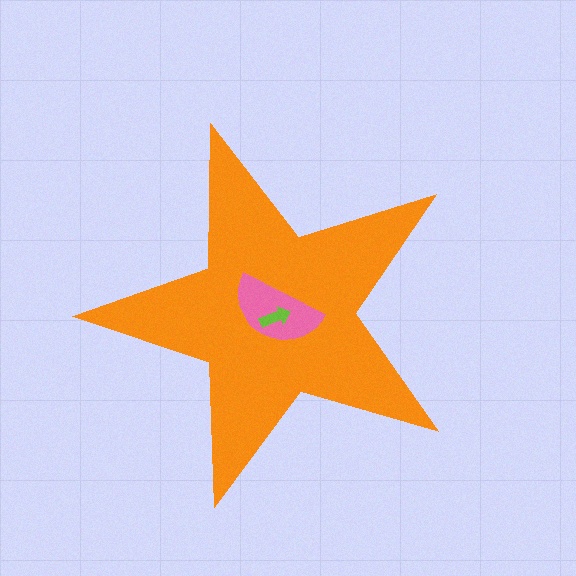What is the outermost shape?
The orange star.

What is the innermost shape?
The lime arrow.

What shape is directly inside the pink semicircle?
The lime arrow.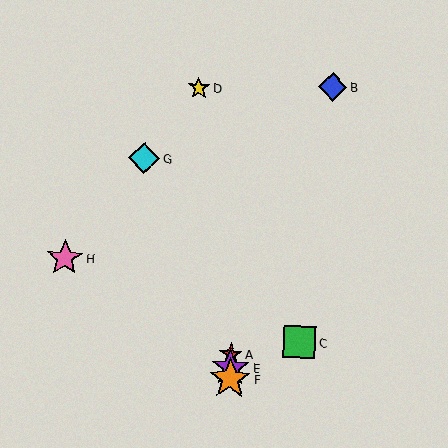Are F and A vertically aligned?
Yes, both are at x≈230.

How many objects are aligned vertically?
3 objects (A, E, F) are aligned vertically.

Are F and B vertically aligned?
No, F is at x≈230 and B is at x≈333.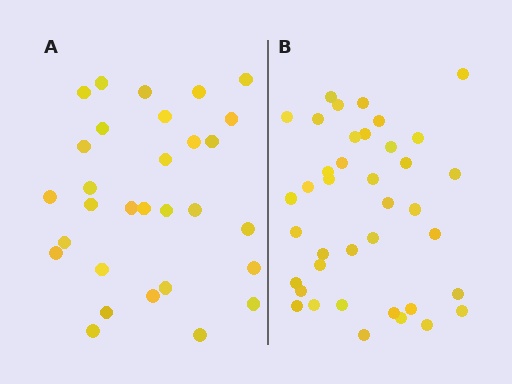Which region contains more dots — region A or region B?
Region B (the right region) has more dots.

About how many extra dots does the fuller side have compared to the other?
Region B has roughly 8 or so more dots than region A.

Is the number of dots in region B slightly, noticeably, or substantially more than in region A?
Region B has noticeably more, but not dramatically so. The ratio is roughly 1.3 to 1.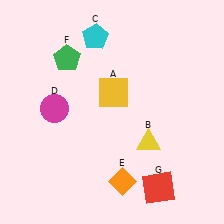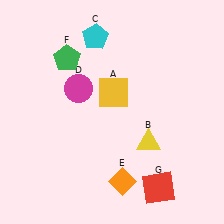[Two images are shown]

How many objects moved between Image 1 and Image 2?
1 object moved between the two images.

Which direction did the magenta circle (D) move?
The magenta circle (D) moved right.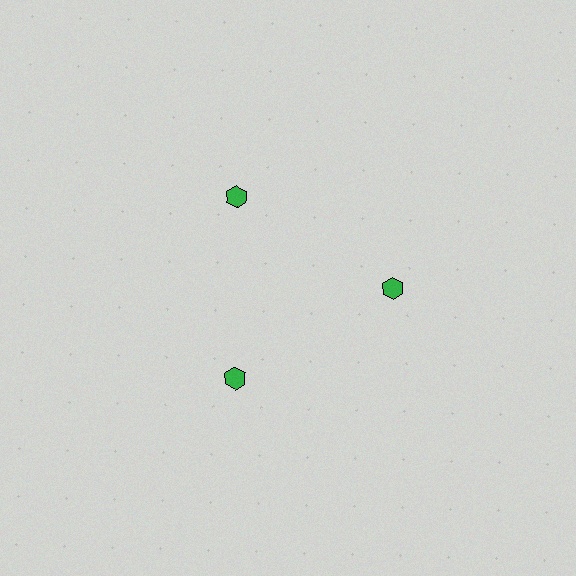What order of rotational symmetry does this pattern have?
This pattern has 3-fold rotational symmetry.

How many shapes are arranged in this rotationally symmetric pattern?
There are 3 shapes, arranged in 3 groups of 1.